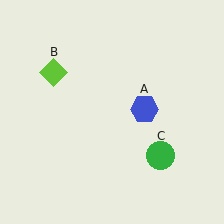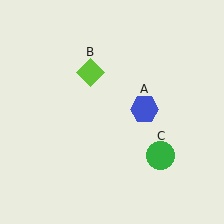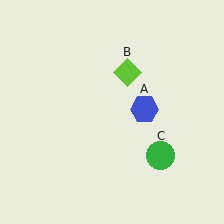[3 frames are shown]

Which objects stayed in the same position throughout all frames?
Blue hexagon (object A) and green circle (object C) remained stationary.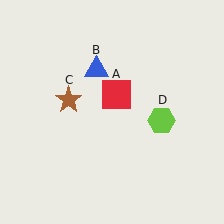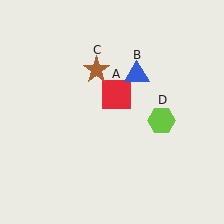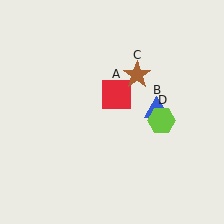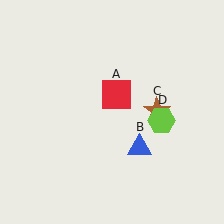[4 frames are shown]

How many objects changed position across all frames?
2 objects changed position: blue triangle (object B), brown star (object C).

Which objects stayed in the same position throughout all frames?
Red square (object A) and lime hexagon (object D) remained stationary.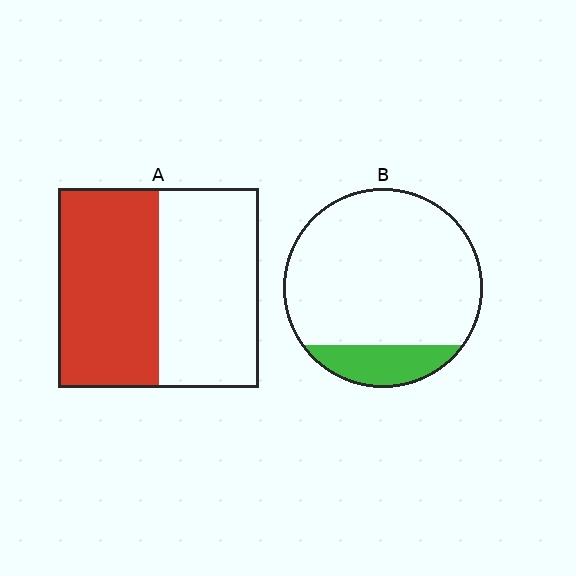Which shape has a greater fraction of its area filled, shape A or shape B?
Shape A.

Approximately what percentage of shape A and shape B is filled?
A is approximately 50% and B is approximately 15%.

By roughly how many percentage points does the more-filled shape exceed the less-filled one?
By roughly 35 percentage points (A over B).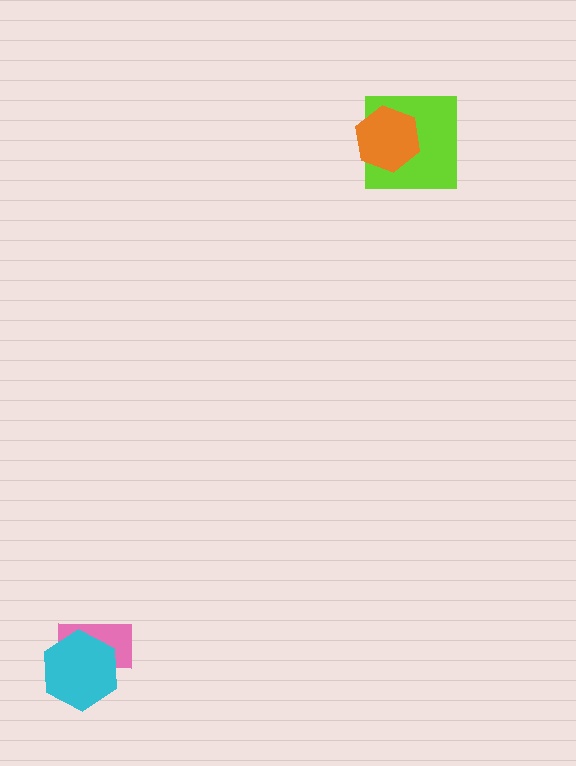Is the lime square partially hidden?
Yes, it is partially covered by another shape.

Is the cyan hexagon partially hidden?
No, no other shape covers it.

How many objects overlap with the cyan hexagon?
1 object overlaps with the cyan hexagon.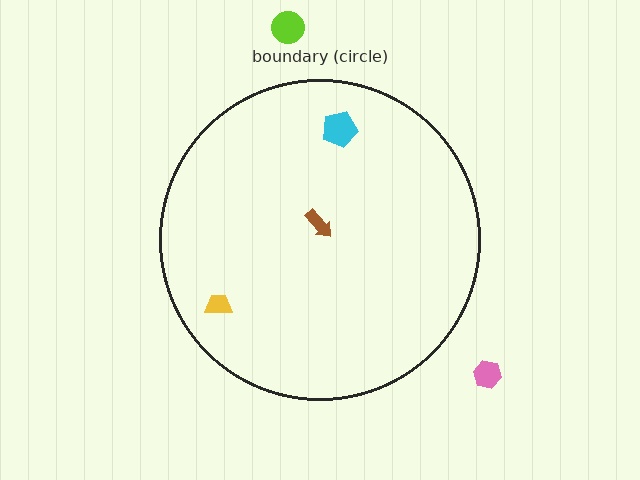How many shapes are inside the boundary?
3 inside, 2 outside.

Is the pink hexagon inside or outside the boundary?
Outside.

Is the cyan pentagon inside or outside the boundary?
Inside.